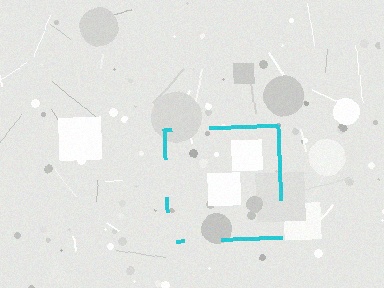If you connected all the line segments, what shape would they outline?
They would outline a square.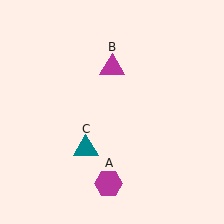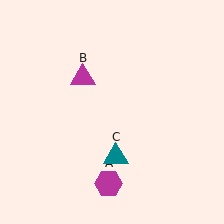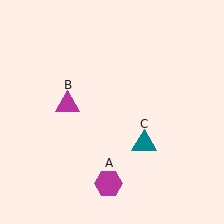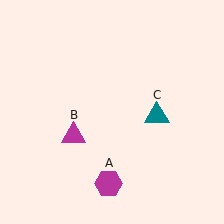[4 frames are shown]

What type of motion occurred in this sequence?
The magenta triangle (object B), teal triangle (object C) rotated counterclockwise around the center of the scene.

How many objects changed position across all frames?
2 objects changed position: magenta triangle (object B), teal triangle (object C).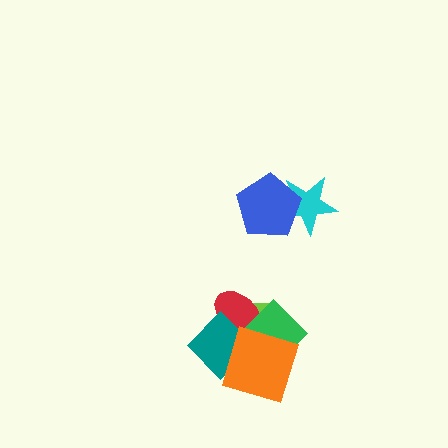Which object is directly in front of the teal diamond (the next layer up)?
The green diamond is directly in front of the teal diamond.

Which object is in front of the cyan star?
The blue pentagon is in front of the cyan star.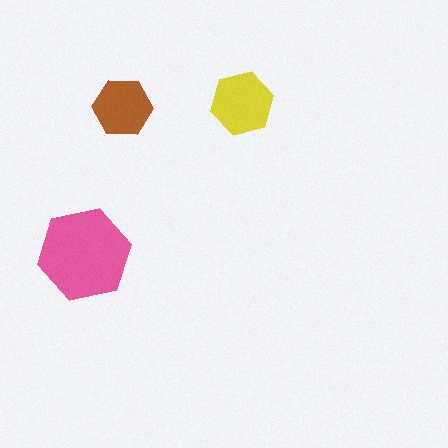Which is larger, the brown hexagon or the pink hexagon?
The pink one.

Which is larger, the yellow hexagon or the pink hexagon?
The pink one.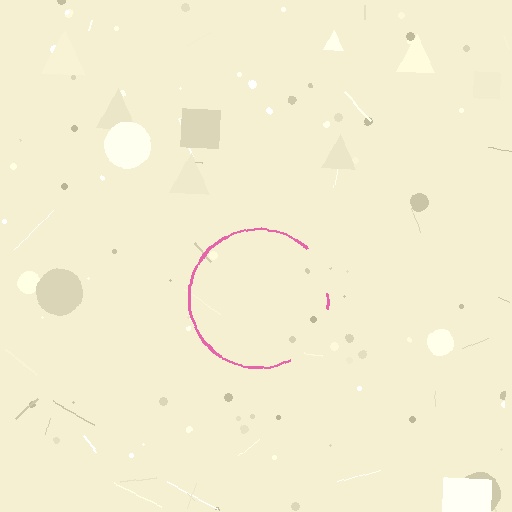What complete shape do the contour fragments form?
The contour fragments form a circle.